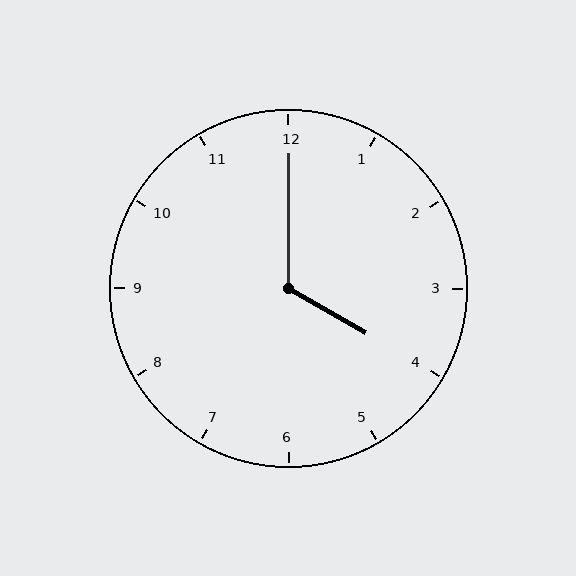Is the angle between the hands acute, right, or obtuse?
It is obtuse.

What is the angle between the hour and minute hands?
Approximately 120 degrees.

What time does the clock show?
4:00.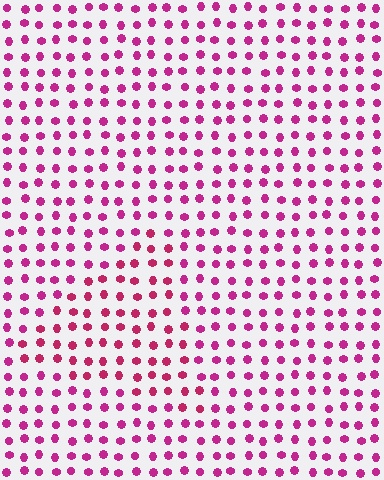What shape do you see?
I see a triangle.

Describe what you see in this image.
The image is filled with small magenta elements in a uniform arrangement. A triangle-shaped region is visible where the elements are tinted to a slightly different hue, forming a subtle color boundary.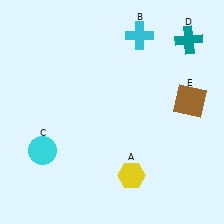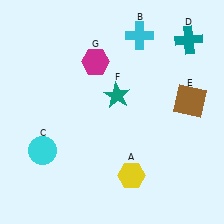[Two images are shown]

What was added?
A teal star (F), a magenta hexagon (G) were added in Image 2.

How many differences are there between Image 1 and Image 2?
There are 2 differences between the two images.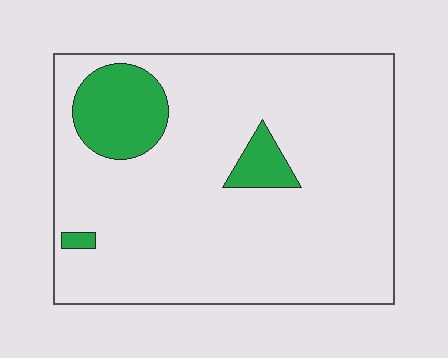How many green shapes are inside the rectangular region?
3.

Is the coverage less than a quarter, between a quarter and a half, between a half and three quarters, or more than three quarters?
Less than a quarter.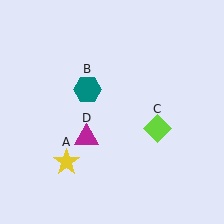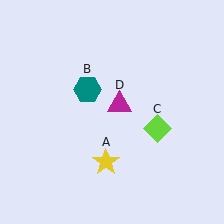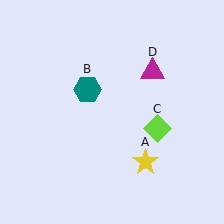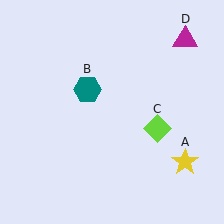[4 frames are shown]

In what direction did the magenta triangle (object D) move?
The magenta triangle (object D) moved up and to the right.